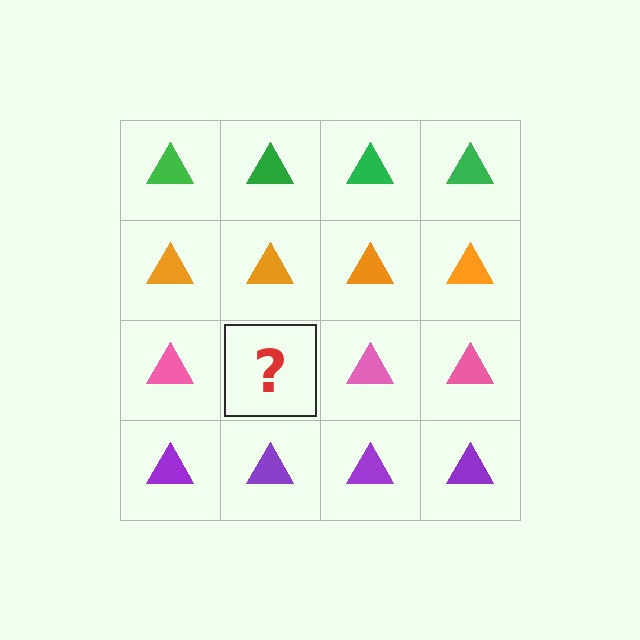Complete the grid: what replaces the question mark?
The question mark should be replaced with a pink triangle.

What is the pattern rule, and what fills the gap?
The rule is that each row has a consistent color. The gap should be filled with a pink triangle.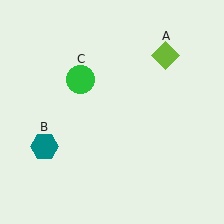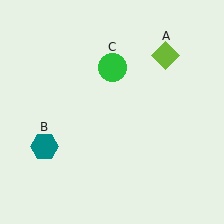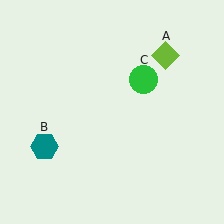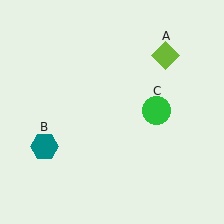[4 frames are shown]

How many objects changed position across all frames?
1 object changed position: green circle (object C).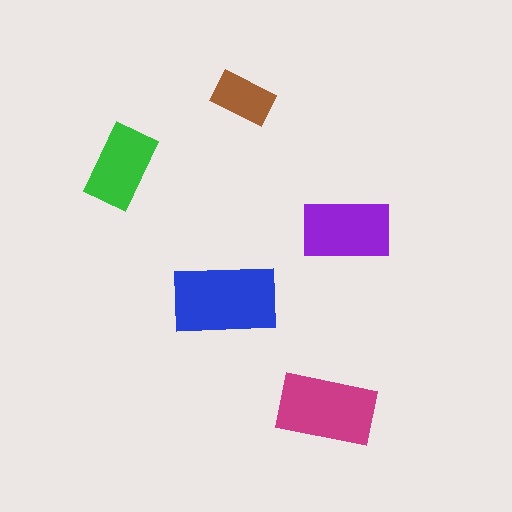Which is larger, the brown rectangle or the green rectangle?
The green one.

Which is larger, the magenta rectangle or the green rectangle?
The magenta one.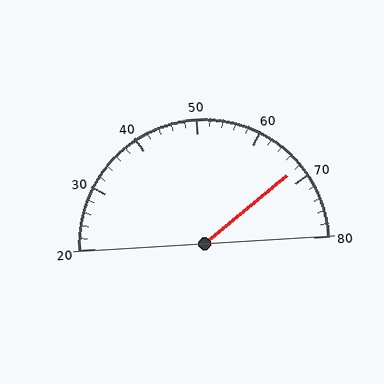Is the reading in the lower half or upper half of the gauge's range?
The reading is in the upper half of the range (20 to 80).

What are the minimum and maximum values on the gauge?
The gauge ranges from 20 to 80.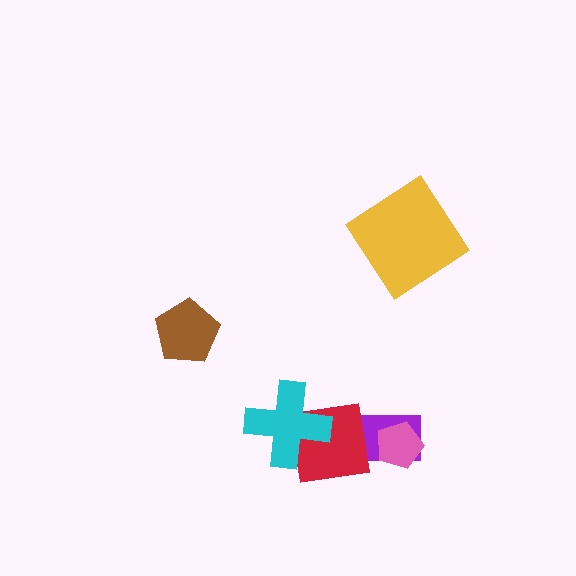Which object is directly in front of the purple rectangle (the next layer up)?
The red square is directly in front of the purple rectangle.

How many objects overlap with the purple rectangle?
2 objects overlap with the purple rectangle.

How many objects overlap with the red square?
2 objects overlap with the red square.